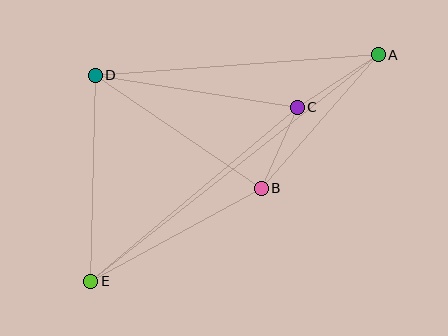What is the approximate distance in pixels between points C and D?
The distance between C and D is approximately 204 pixels.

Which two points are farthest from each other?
Points A and E are farthest from each other.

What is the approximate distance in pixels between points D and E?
The distance between D and E is approximately 206 pixels.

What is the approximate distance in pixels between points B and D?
The distance between B and D is approximately 201 pixels.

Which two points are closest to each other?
Points B and C are closest to each other.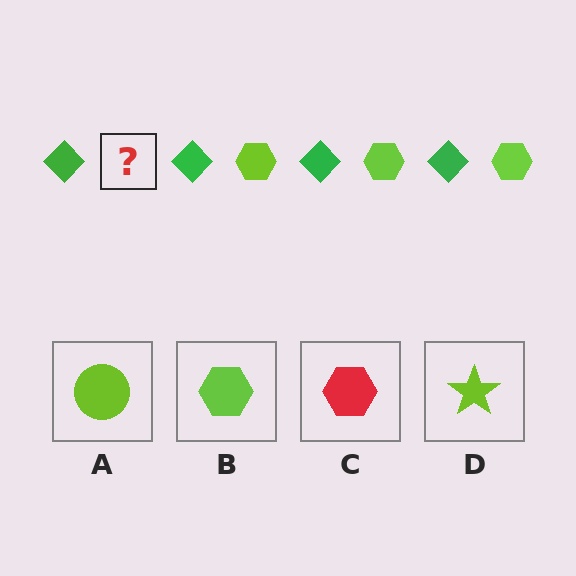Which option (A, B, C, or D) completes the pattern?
B.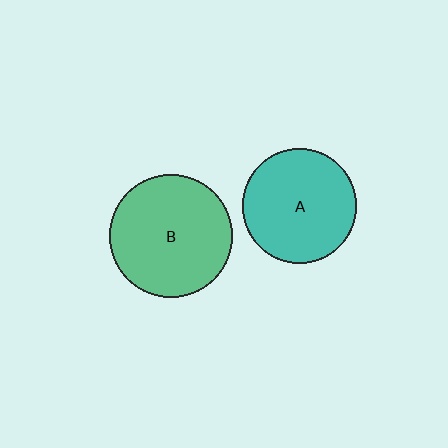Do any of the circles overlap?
No, none of the circles overlap.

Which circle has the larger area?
Circle B (green).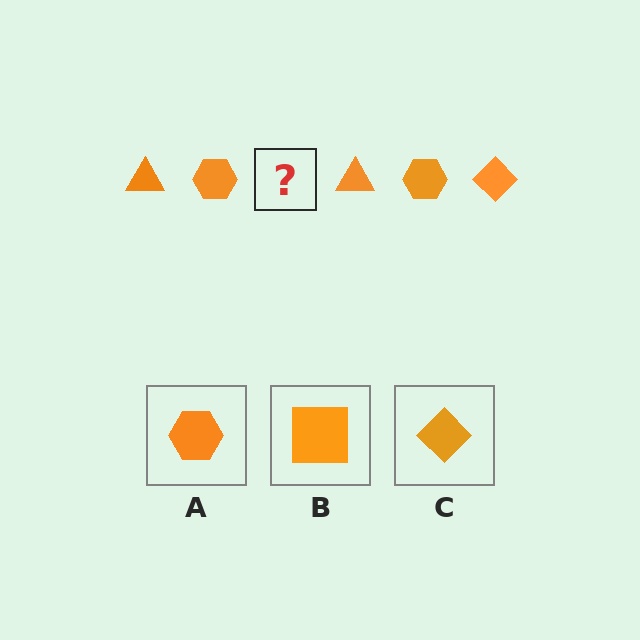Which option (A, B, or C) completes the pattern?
C.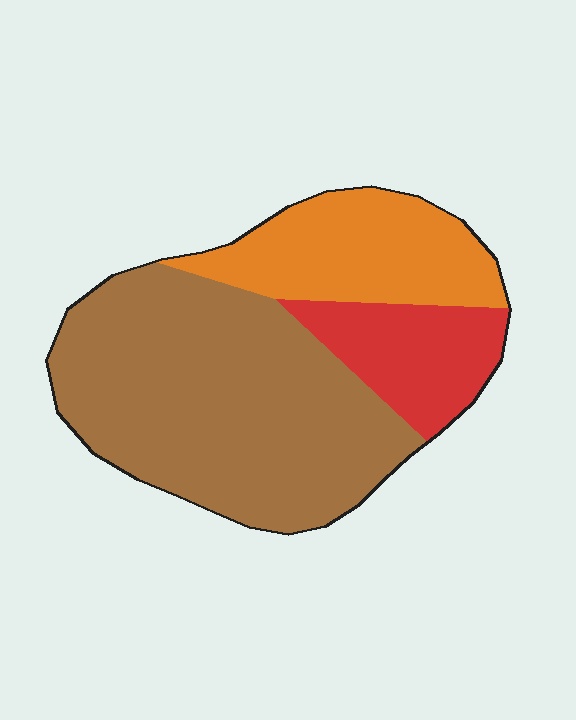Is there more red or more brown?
Brown.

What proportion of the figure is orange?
Orange takes up less than a quarter of the figure.